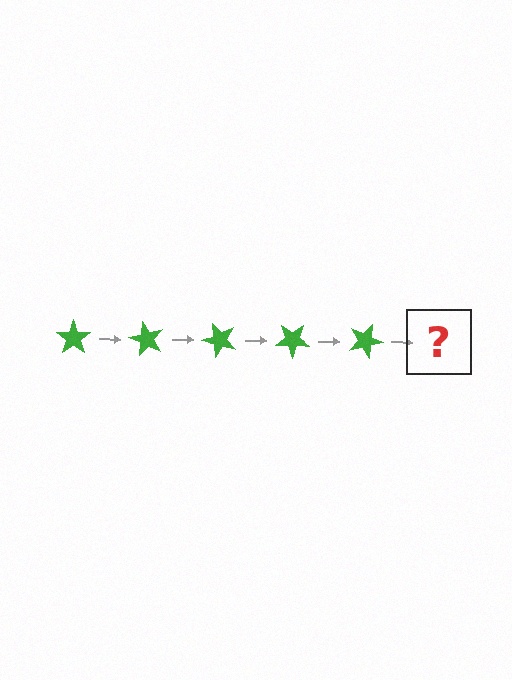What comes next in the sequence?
The next element should be a green star rotated 300 degrees.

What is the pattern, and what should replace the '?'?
The pattern is that the star rotates 60 degrees each step. The '?' should be a green star rotated 300 degrees.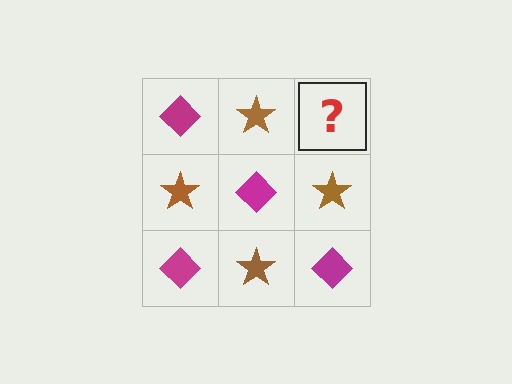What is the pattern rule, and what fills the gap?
The rule is that it alternates magenta diamond and brown star in a checkerboard pattern. The gap should be filled with a magenta diamond.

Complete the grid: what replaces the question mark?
The question mark should be replaced with a magenta diamond.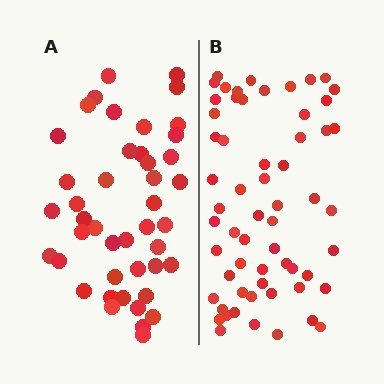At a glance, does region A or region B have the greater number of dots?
Region B (the right region) has more dots.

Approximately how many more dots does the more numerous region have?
Region B has approximately 15 more dots than region A.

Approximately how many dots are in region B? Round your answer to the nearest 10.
About 60 dots.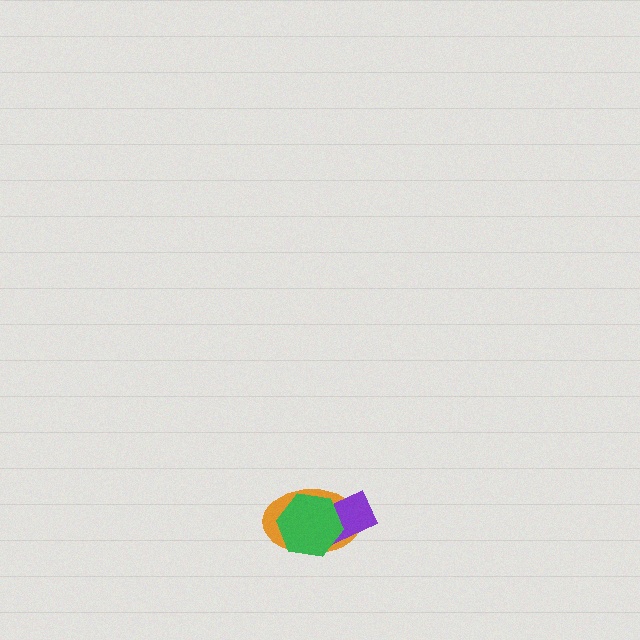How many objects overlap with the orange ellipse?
2 objects overlap with the orange ellipse.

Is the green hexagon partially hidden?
No, no other shape covers it.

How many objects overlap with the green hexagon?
2 objects overlap with the green hexagon.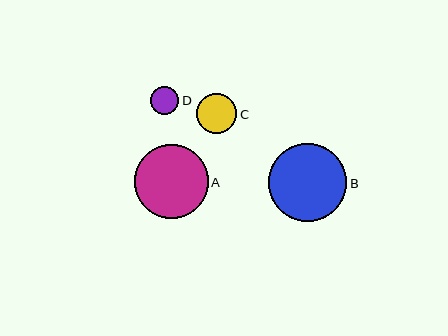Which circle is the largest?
Circle B is the largest with a size of approximately 79 pixels.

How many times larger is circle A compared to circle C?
Circle A is approximately 1.8 times the size of circle C.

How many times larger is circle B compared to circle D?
Circle B is approximately 2.7 times the size of circle D.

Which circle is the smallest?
Circle D is the smallest with a size of approximately 29 pixels.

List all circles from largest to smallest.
From largest to smallest: B, A, C, D.